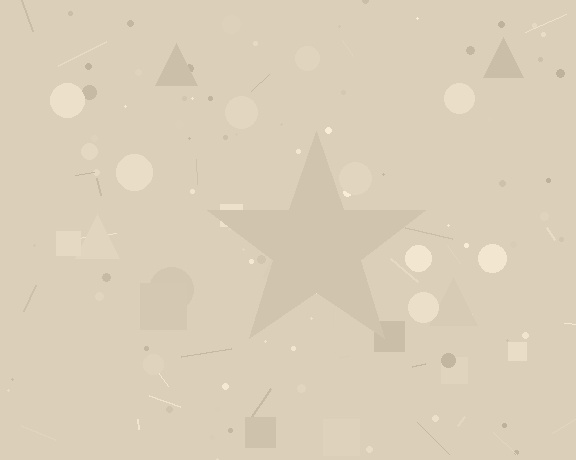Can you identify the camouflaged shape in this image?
The camouflaged shape is a star.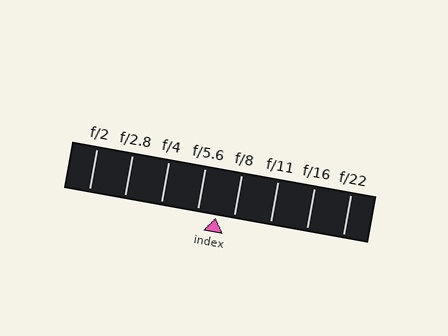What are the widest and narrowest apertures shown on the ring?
The widest aperture shown is f/2 and the narrowest is f/22.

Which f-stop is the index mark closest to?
The index mark is closest to f/8.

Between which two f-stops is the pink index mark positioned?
The index mark is between f/5.6 and f/8.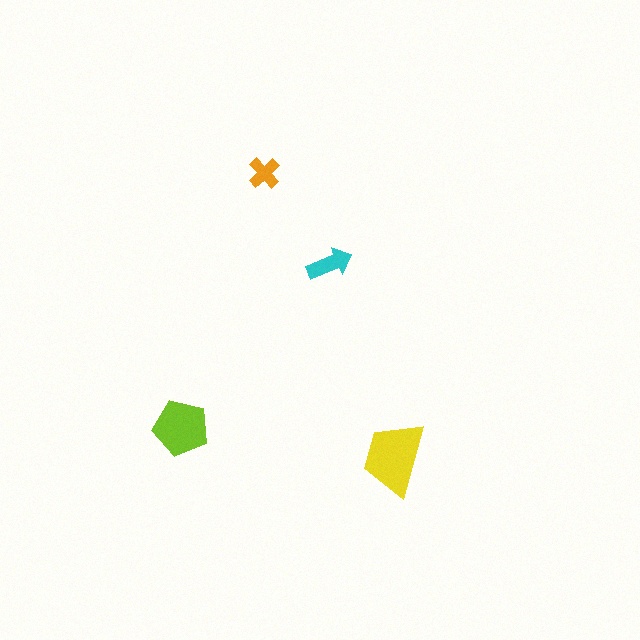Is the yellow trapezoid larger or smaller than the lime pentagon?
Larger.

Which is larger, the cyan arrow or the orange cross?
The cyan arrow.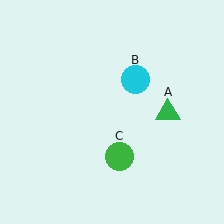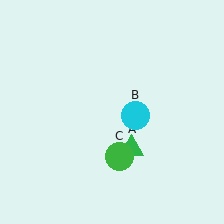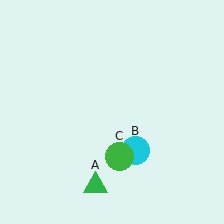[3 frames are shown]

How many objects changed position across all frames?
2 objects changed position: green triangle (object A), cyan circle (object B).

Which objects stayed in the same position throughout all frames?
Green circle (object C) remained stationary.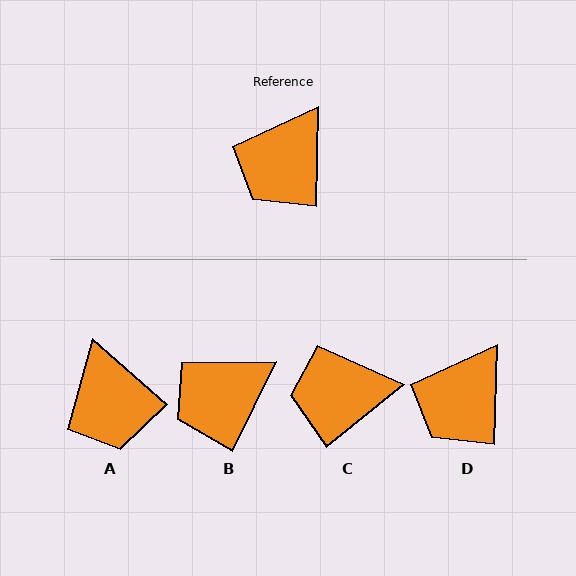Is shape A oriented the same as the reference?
No, it is off by about 49 degrees.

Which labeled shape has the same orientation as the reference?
D.